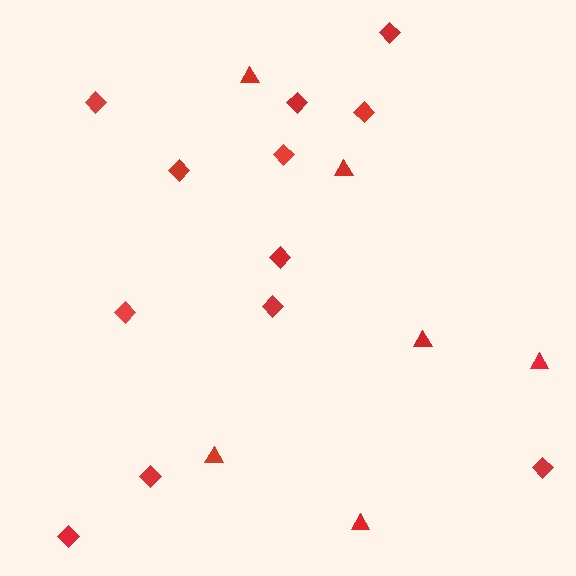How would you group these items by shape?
There are 2 groups: one group of diamonds (12) and one group of triangles (6).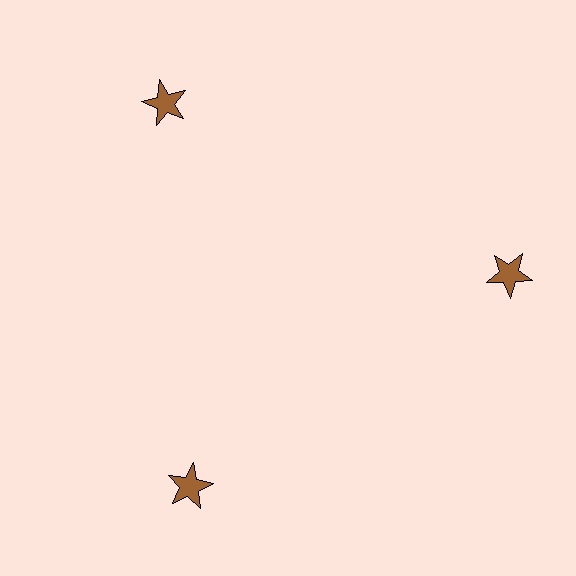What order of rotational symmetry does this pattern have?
This pattern has 3-fold rotational symmetry.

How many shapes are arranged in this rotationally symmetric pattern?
There are 3 shapes, arranged in 3 groups of 1.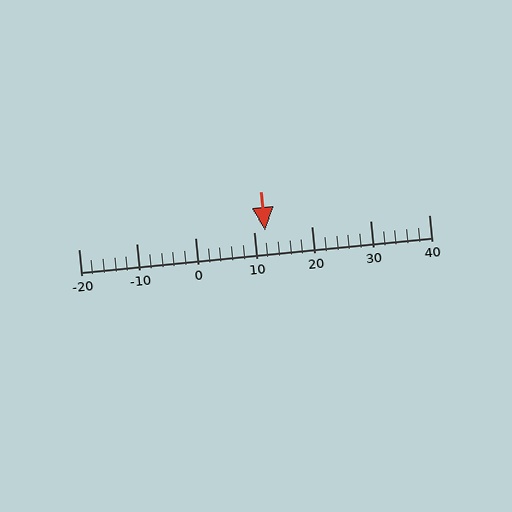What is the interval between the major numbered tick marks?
The major tick marks are spaced 10 units apart.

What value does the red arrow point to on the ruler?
The red arrow points to approximately 12.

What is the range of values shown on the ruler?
The ruler shows values from -20 to 40.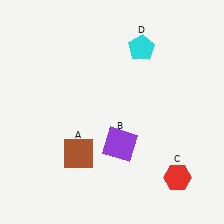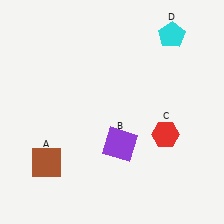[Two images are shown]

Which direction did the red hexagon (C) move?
The red hexagon (C) moved up.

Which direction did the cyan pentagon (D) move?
The cyan pentagon (D) moved right.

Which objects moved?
The objects that moved are: the brown square (A), the red hexagon (C), the cyan pentagon (D).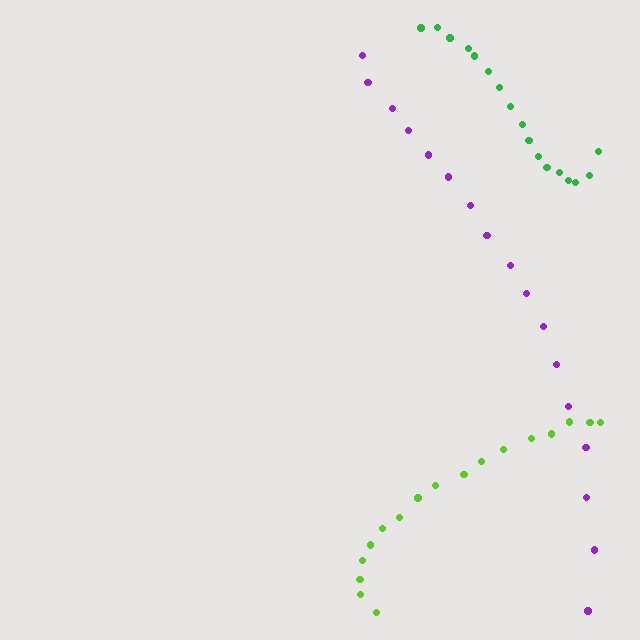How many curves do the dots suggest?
There are 3 distinct paths.